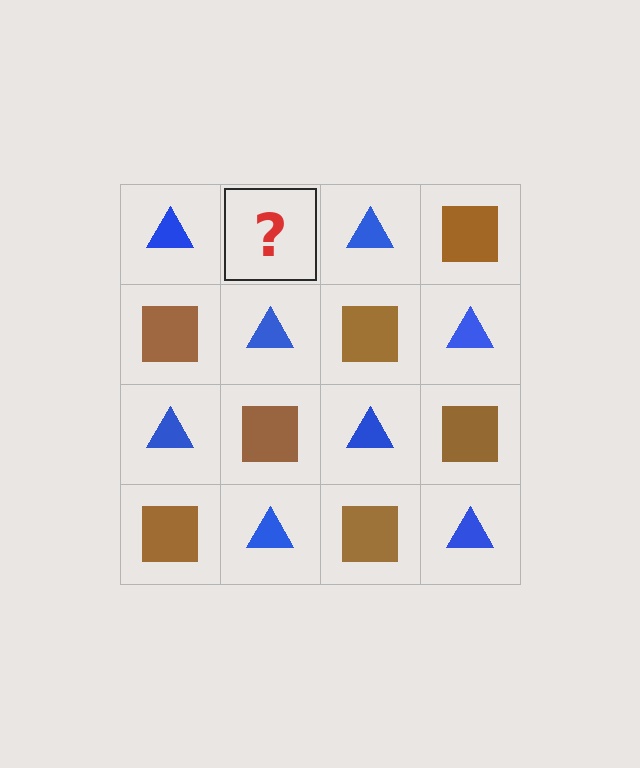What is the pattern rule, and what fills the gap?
The rule is that it alternates blue triangle and brown square in a checkerboard pattern. The gap should be filled with a brown square.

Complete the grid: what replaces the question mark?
The question mark should be replaced with a brown square.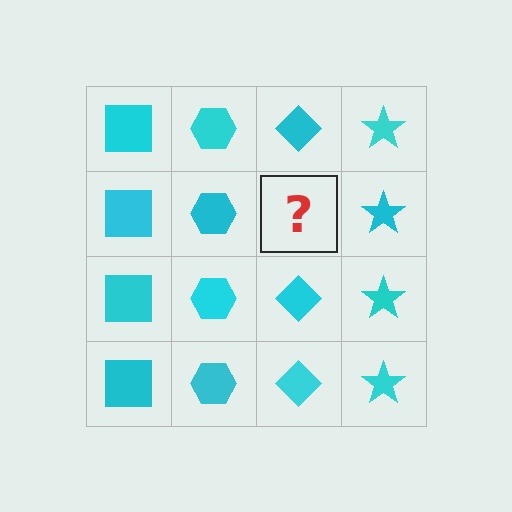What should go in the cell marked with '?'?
The missing cell should contain a cyan diamond.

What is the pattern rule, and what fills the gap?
The rule is that each column has a consistent shape. The gap should be filled with a cyan diamond.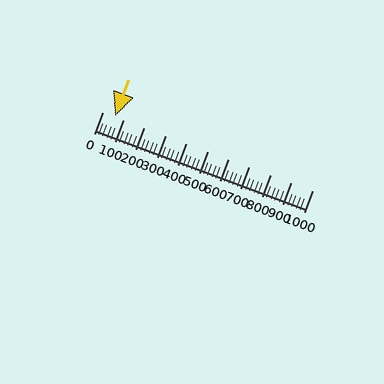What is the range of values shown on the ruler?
The ruler shows values from 0 to 1000.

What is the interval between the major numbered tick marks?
The major tick marks are spaced 100 units apart.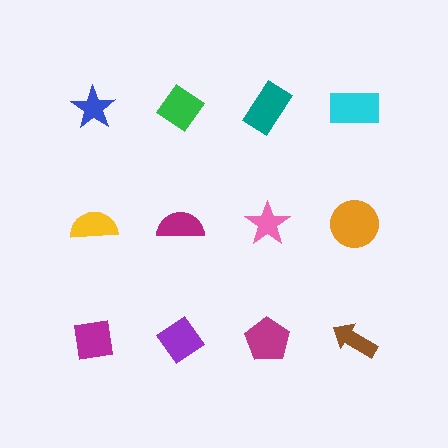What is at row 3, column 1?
A magenta square.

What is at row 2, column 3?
A pink star.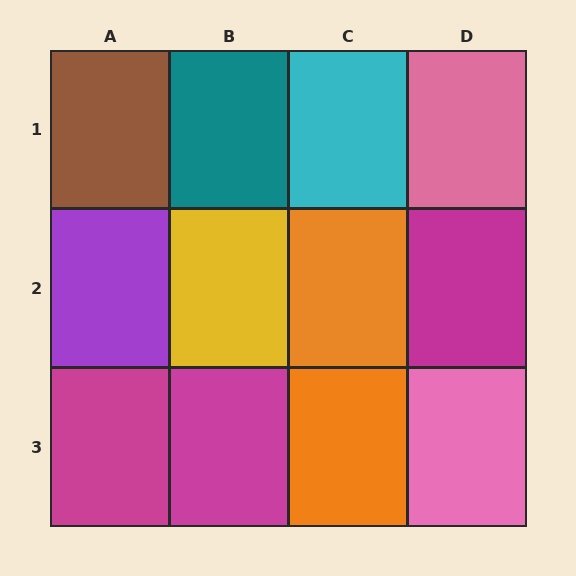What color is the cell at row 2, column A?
Purple.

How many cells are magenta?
3 cells are magenta.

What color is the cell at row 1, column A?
Brown.